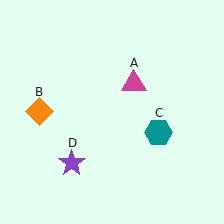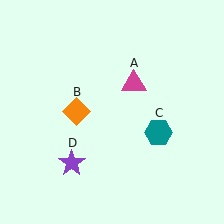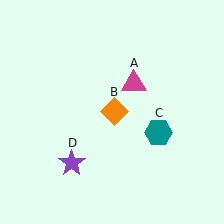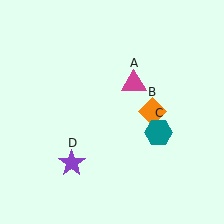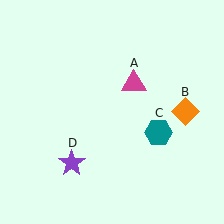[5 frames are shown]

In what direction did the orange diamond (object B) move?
The orange diamond (object B) moved right.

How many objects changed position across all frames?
1 object changed position: orange diamond (object B).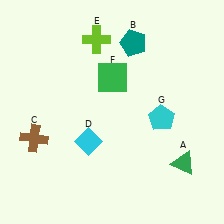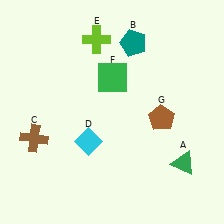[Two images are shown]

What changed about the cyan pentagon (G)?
In Image 1, G is cyan. In Image 2, it changed to brown.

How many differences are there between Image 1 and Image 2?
There is 1 difference between the two images.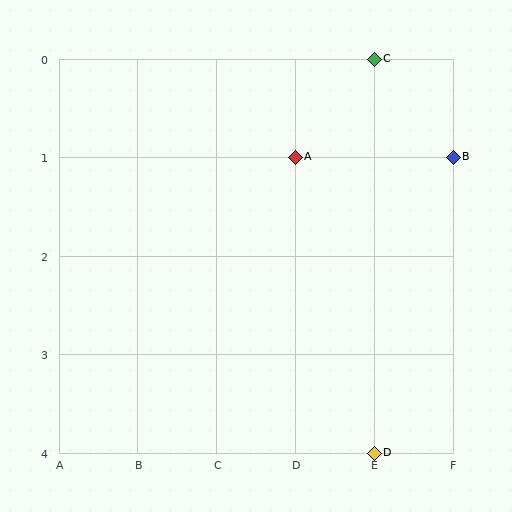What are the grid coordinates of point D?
Point D is at grid coordinates (E, 4).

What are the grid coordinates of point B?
Point B is at grid coordinates (F, 1).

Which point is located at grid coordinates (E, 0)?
Point C is at (E, 0).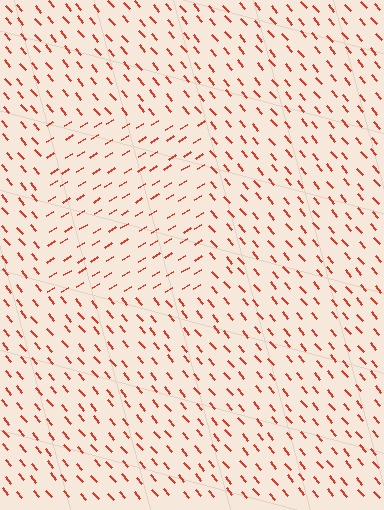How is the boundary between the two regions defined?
The boundary is defined purely by a change in line orientation (approximately 81 degrees difference). All lines are the same color and thickness.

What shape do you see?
I see a rectangle.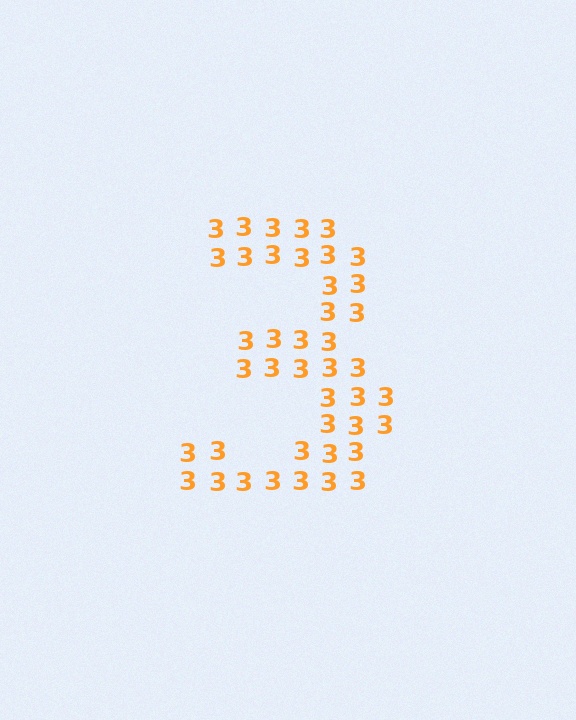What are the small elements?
The small elements are digit 3's.